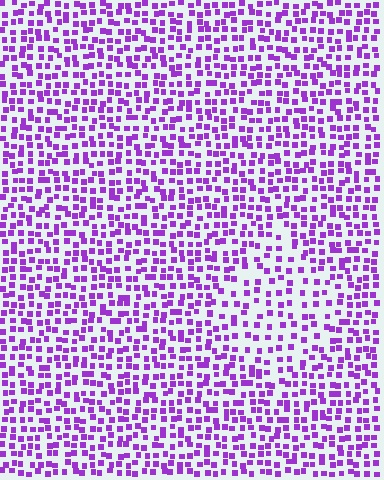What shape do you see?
I see a diamond.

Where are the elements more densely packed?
The elements are more densely packed outside the diamond boundary.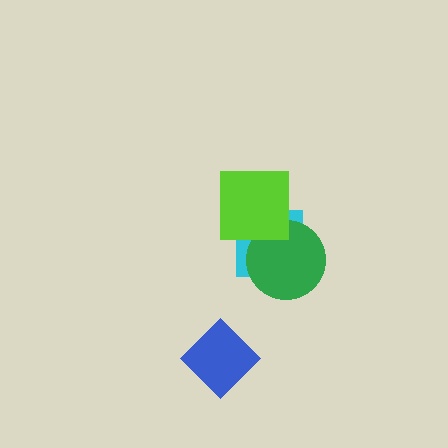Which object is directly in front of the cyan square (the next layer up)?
The green circle is directly in front of the cyan square.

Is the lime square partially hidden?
No, no other shape covers it.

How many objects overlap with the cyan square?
2 objects overlap with the cyan square.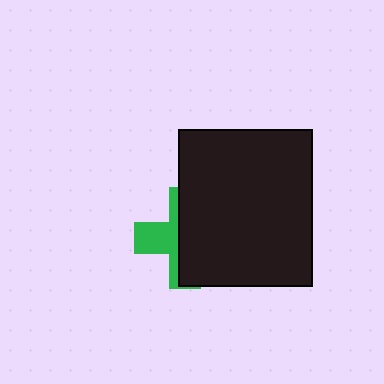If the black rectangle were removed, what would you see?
You would see the complete green cross.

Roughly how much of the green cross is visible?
A small part of it is visible (roughly 37%).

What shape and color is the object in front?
The object in front is a black rectangle.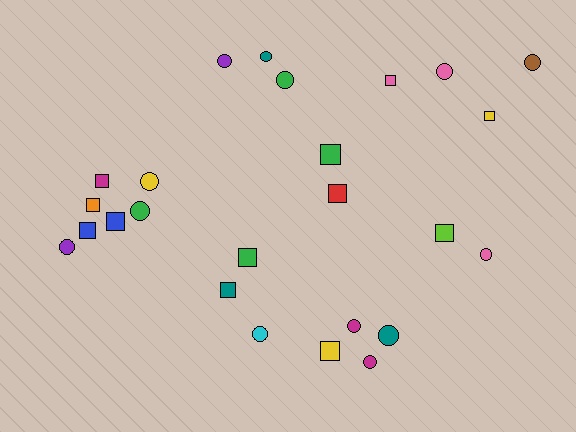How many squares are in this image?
There are 12 squares.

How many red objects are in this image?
There is 1 red object.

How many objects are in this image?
There are 25 objects.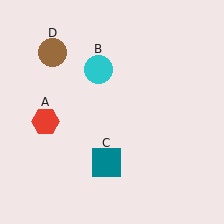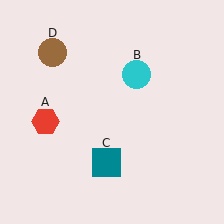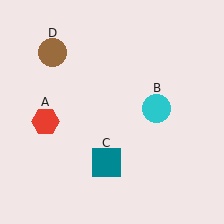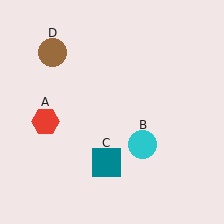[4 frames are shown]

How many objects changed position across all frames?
1 object changed position: cyan circle (object B).